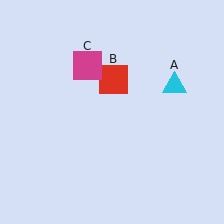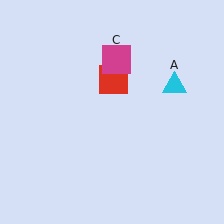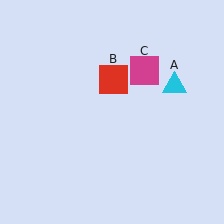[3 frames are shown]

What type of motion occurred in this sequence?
The magenta square (object C) rotated clockwise around the center of the scene.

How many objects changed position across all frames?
1 object changed position: magenta square (object C).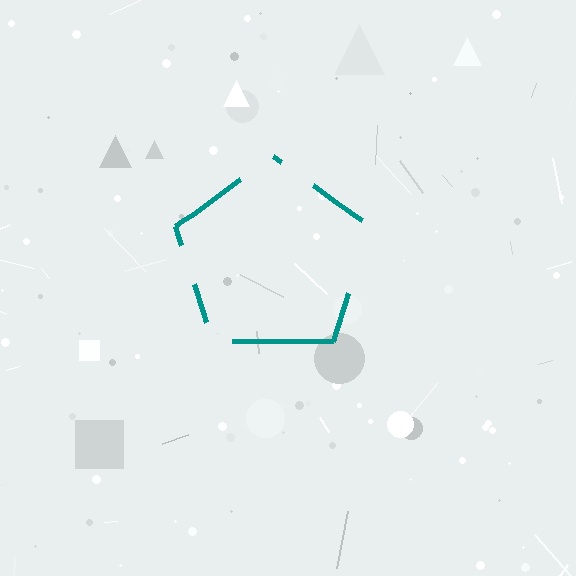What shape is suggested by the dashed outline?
The dashed outline suggests a pentagon.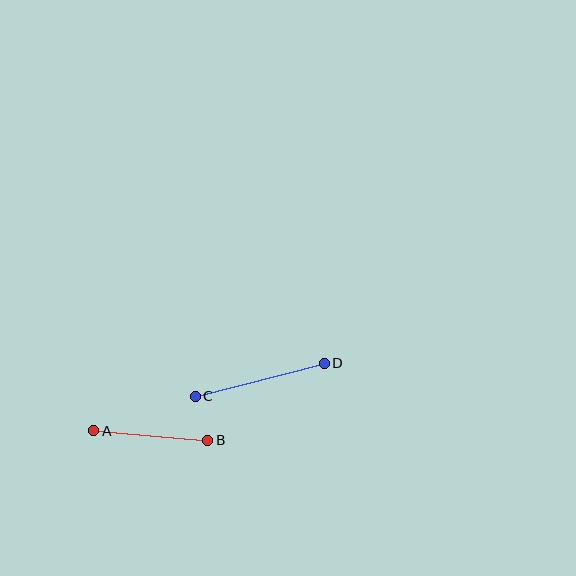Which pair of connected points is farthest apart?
Points C and D are farthest apart.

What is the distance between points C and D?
The distance is approximately 133 pixels.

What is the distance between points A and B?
The distance is approximately 114 pixels.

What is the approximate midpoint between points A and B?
The midpoint is at approximately (151, 435) pixels.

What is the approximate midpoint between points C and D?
The midpoint is at approximately (260, 380) pixels.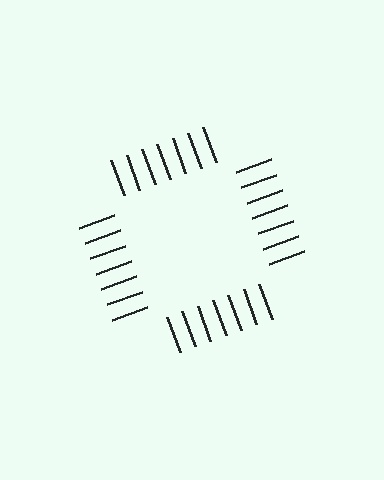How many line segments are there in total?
28 — 7 along each of the 4 edges.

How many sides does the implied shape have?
4 sides — the line-ends trace a square.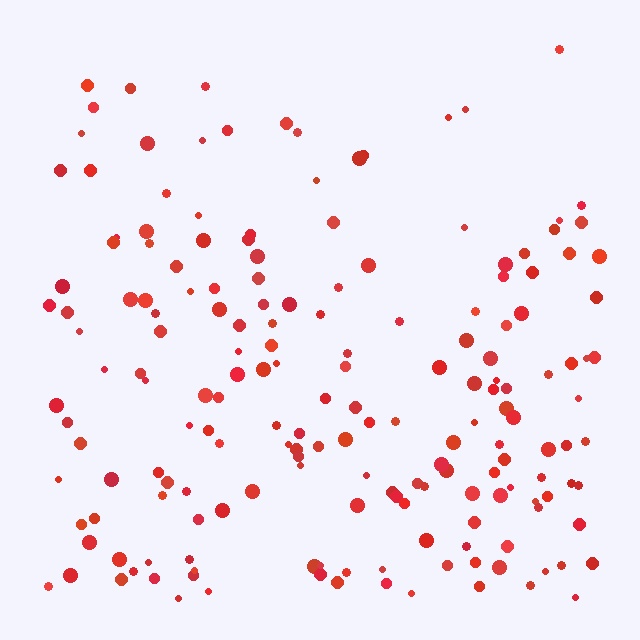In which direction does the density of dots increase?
From top to bottom, with the bottom side densest.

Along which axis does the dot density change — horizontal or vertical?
Vertical.